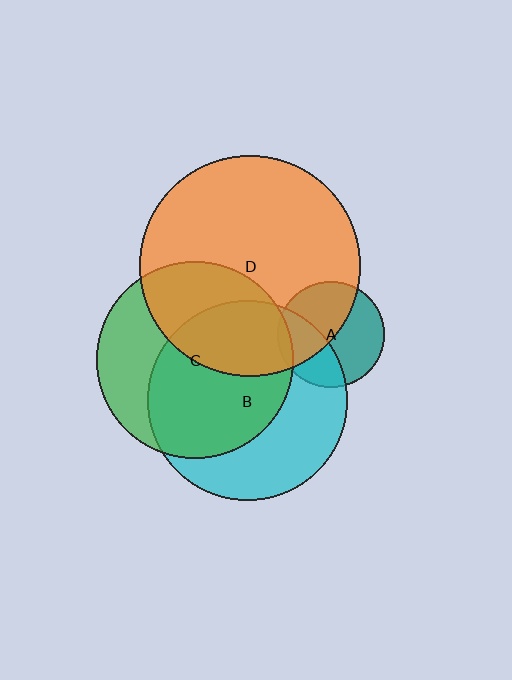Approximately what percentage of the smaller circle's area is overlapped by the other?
Approximately 40%.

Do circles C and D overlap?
Yes.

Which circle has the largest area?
Circle D (orange).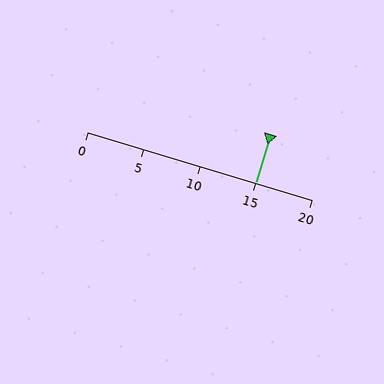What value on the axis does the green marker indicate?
The marker indicates approximately 15.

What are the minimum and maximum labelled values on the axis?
The axis runs from 0 to 20.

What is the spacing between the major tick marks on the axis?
The major ticks are spaced 5 apart.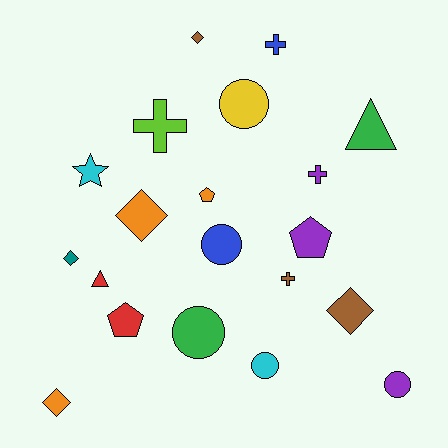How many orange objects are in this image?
There are 3 orange objects.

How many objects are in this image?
There are 20 objects.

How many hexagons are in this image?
There are no hexagons.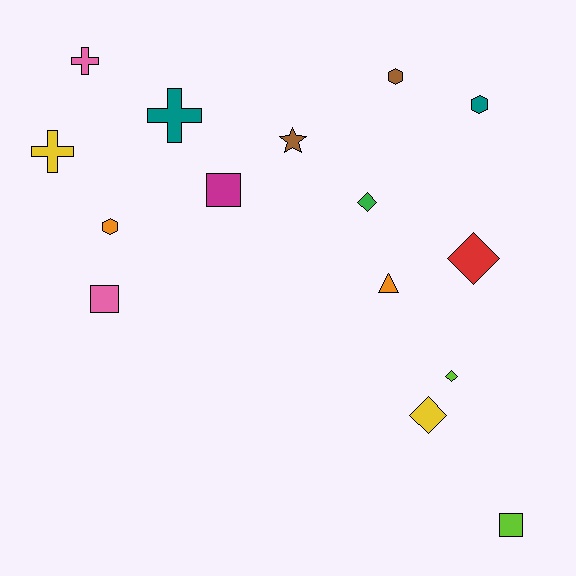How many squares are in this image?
There are 3 squares.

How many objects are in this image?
There are 15 objects.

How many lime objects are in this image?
There are 2 lime objects.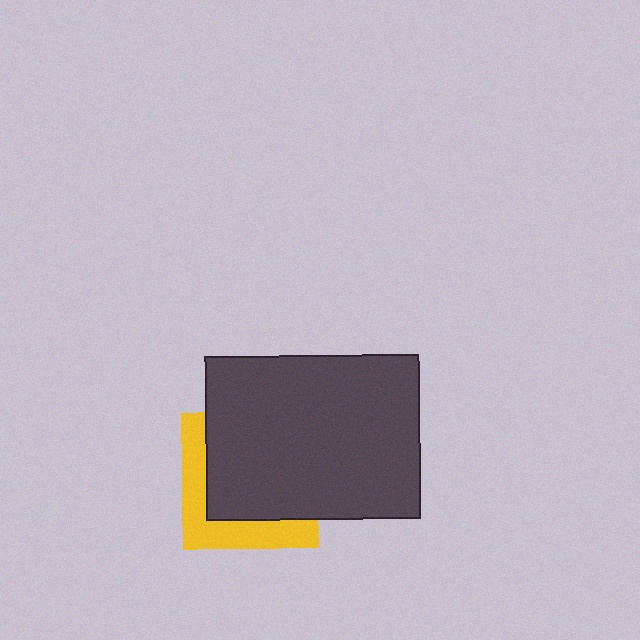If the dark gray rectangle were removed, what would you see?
You would see the complete yellow square.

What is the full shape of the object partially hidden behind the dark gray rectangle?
The partially hidden object is a yellow square.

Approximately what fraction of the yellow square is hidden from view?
Roughly 65% of the yellow square is hidden behind the dark gray rectangle.